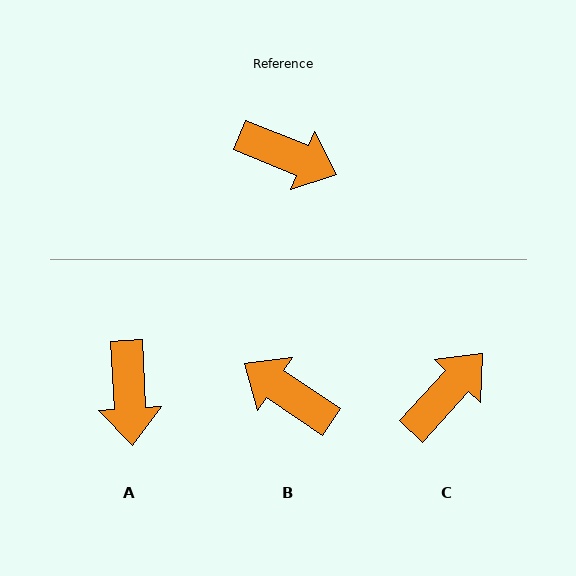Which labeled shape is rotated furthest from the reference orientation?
B, about 168 degrees away.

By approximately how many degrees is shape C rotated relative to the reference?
Approximately 69 degrees counter-clockwise.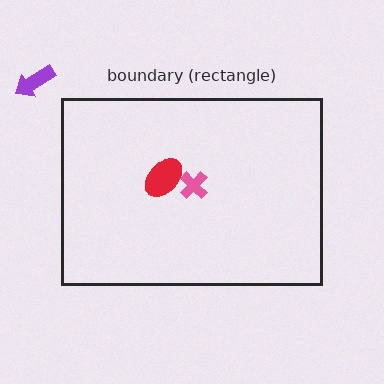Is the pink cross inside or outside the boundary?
Inside.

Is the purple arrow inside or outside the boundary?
Outside.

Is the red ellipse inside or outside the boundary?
Inside.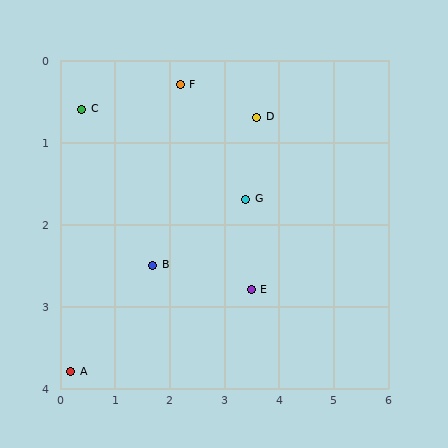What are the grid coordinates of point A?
Point A is at approximately (0.2, 3.8).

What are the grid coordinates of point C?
Point C is at approximately (0.4, 0.6).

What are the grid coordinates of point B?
Point B is at approximately (1.7, 2.5).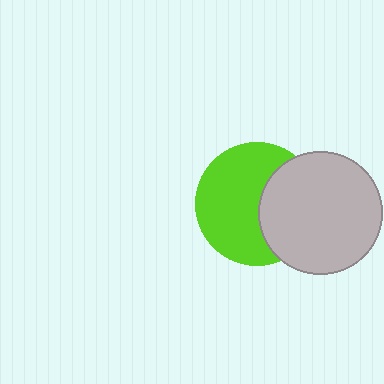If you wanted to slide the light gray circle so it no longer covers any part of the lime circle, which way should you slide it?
Slide it right — that is the most direct way to separate the two shapes.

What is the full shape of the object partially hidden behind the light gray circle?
The partially hidden object is a lime circle.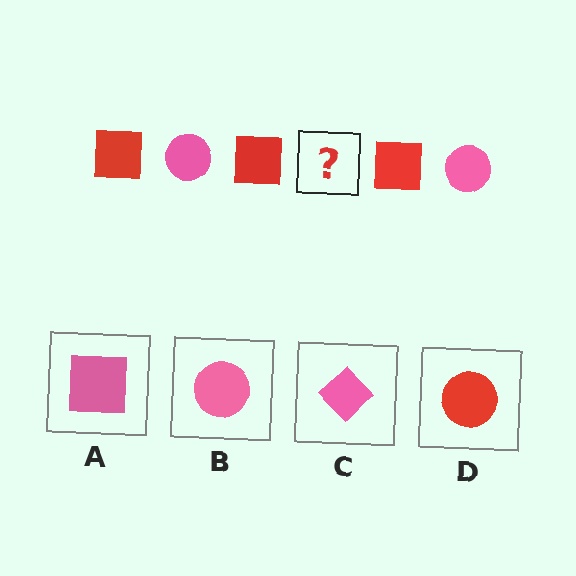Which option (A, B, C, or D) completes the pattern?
B.